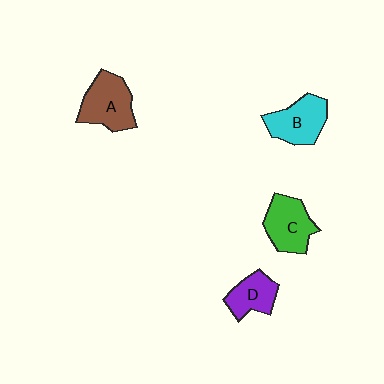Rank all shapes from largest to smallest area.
From largest to smallest: A (brown), B (cyan), C (green), D (purple).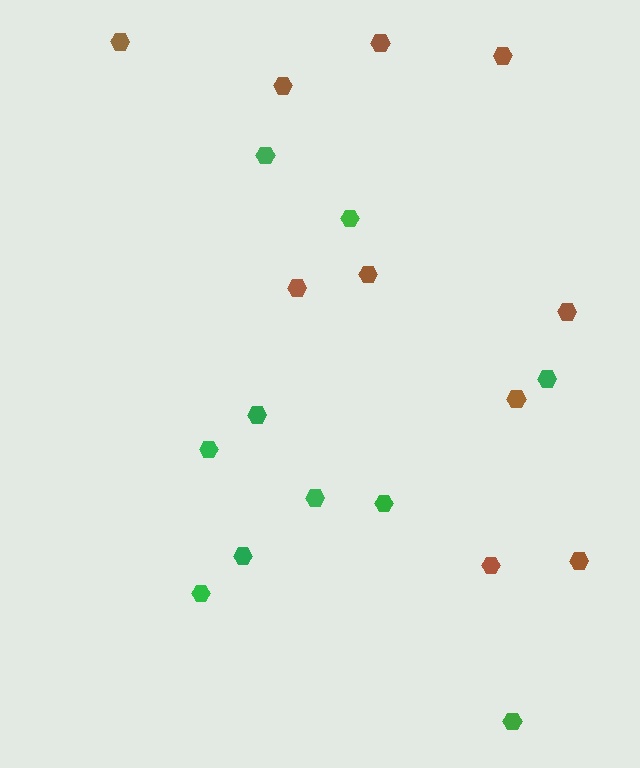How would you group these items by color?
There are 2 groups: one group of brown hexagons (10) and one group of green hexagons (10).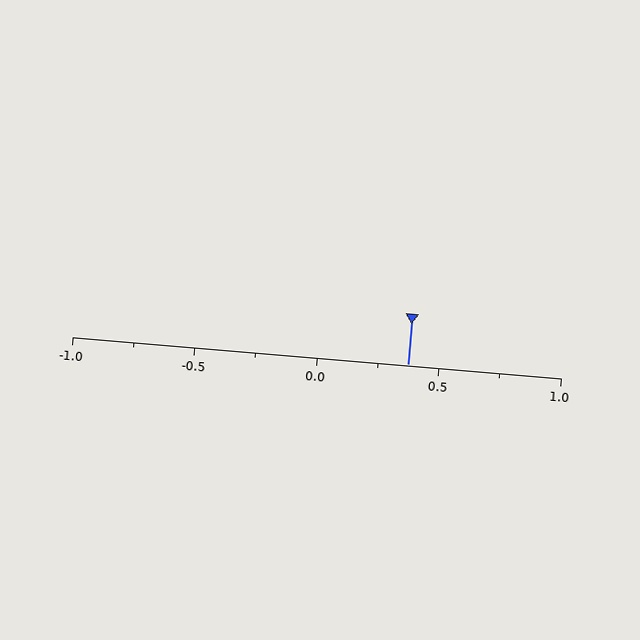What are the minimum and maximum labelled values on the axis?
The axis runs from -1.0 to 1.0.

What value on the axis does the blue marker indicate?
The marker indicates approximately 0.38.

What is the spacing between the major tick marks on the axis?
The major ticks are spaced 0.5 apart.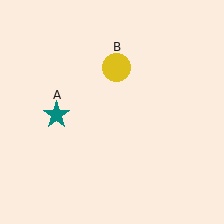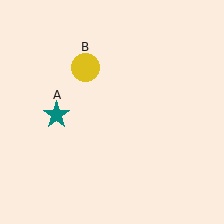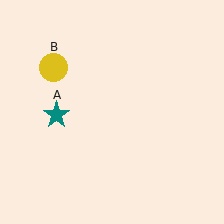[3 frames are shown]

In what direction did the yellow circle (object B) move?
The yellow circle (object B) moved left.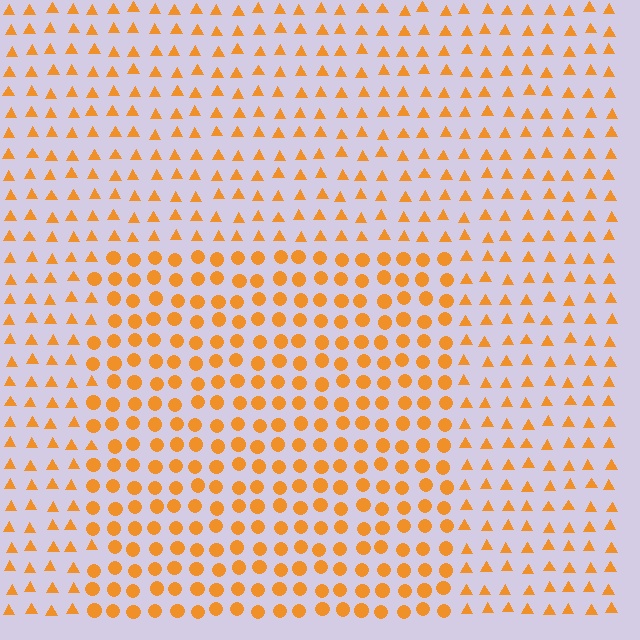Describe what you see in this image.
The image is filled with small orange elements arranged in a uniform grid. A rectangle-shaped region contains circles, while the surrounding area contains triangles. The boundary is defined purely by the change in element shape.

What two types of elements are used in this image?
The image uses circles inside the rectangle region and triangles outside it.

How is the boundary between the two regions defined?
The boundary is defined by a change in element shape: circles inside vs. triangles outside. All elements share the same color and spacing.